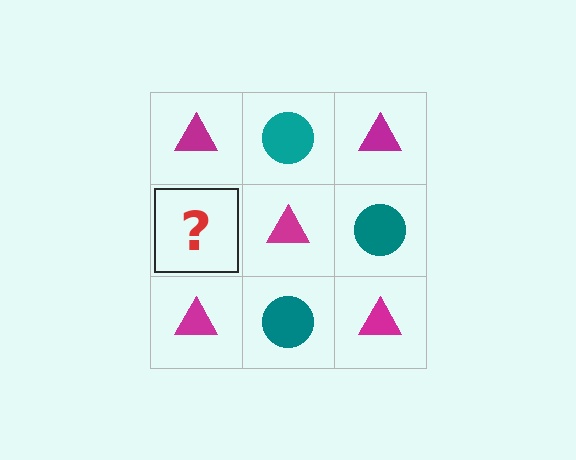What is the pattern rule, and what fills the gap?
The rule is that it alternates magenta triangle and teal circle in a checkerboard pattern. The gap should be filled with a teal circle.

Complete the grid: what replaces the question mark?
The question mark should be replaced with a teal circle.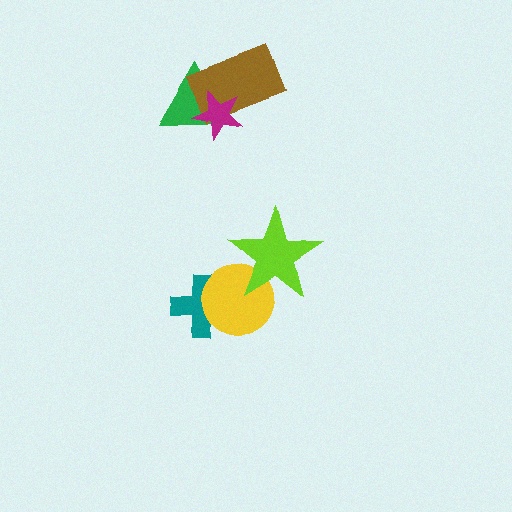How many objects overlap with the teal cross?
1 object overlaps with the teal cross.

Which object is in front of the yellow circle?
The lime star is in front of the yellow circle.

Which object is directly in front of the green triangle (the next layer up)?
The brown rectangle is directly in front of the green triangle.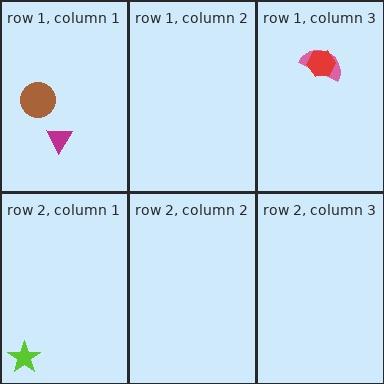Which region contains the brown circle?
The row 1, column 1 region.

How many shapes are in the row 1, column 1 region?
2.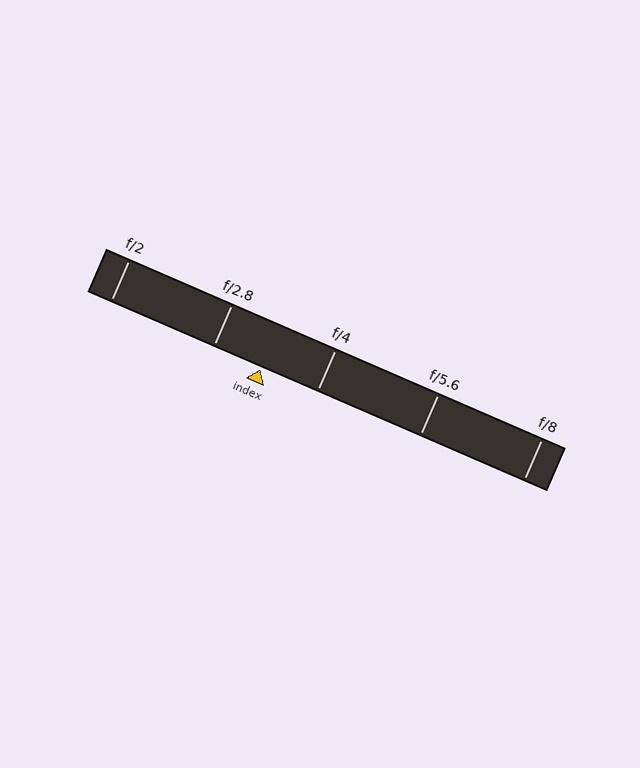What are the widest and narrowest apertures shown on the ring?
The widest aperture shown is f/2 and the narrowest is f/8.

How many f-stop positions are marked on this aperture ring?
There are 5 f-stop positions marked.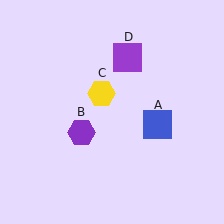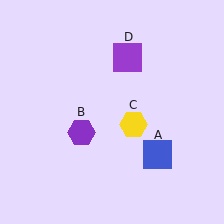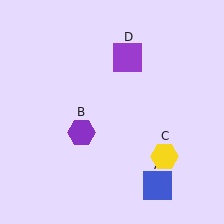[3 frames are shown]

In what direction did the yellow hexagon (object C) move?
The yellow hexagon (object C) moved down and to the right.